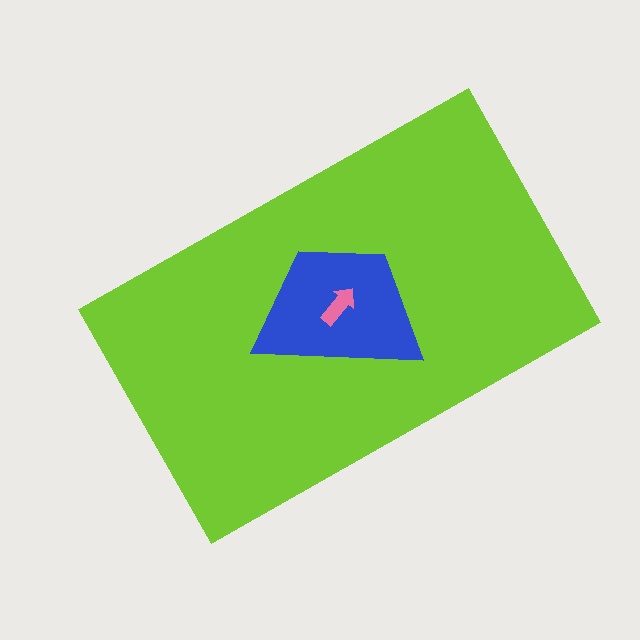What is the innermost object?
The pink arrow.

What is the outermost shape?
The lime rectangle.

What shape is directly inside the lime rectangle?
The blue trapezoid.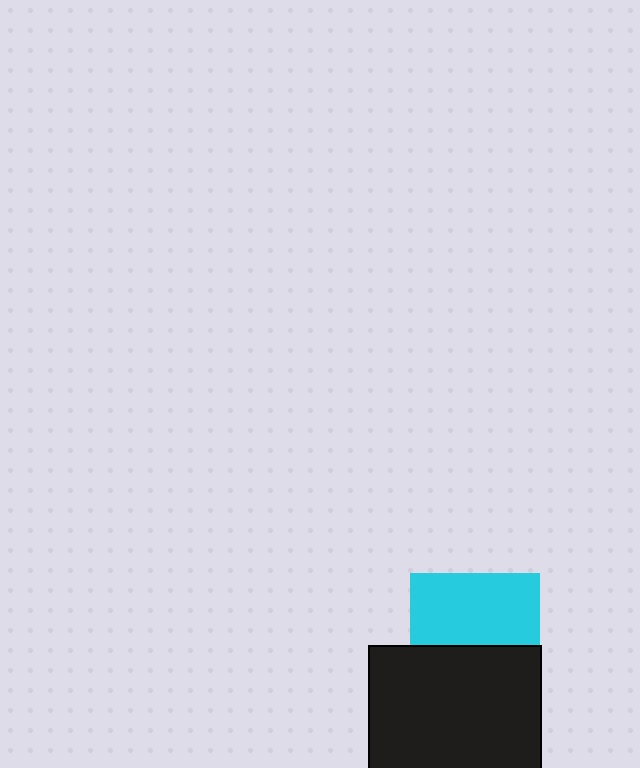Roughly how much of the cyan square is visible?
About half of it is visible (roughly 55%).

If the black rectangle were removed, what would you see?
You would see the complete cyan square.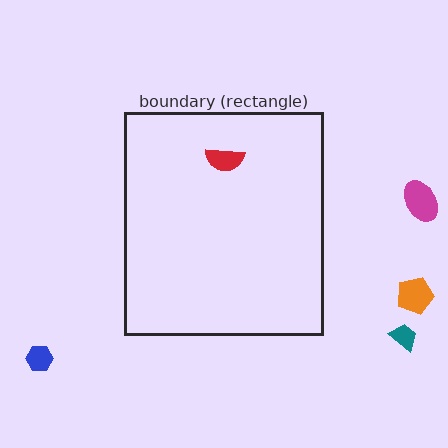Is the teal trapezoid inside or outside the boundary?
Outside.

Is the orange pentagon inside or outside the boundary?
Outside.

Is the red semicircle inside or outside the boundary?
Inside.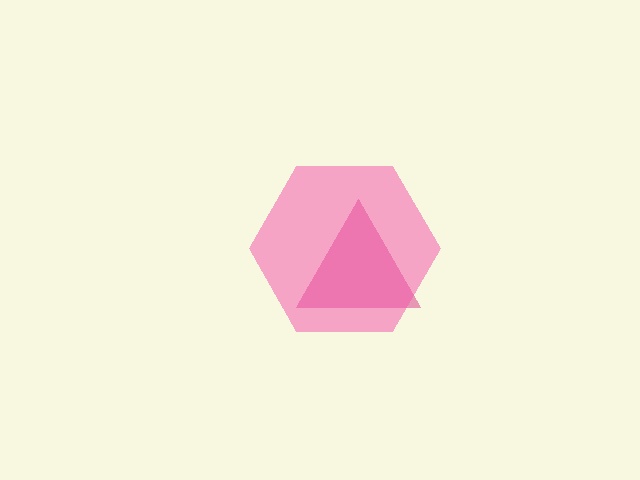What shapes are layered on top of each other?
The layered shapes are: a magenta triangle, a pink hexagon.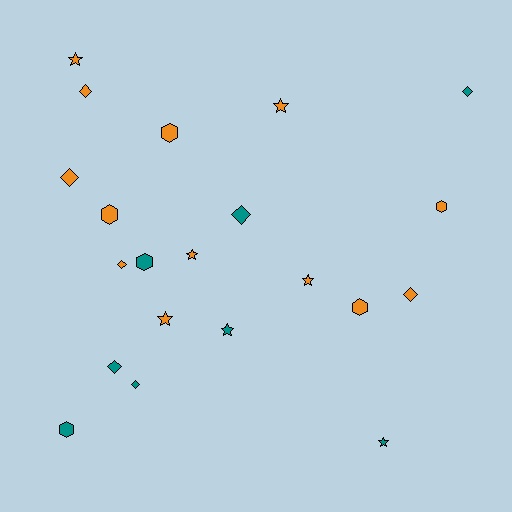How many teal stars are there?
There are 2 teal stars.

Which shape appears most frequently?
Diamond, with 8 objects.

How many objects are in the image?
There are 21 objects.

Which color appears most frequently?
Orange, with 13 objects.